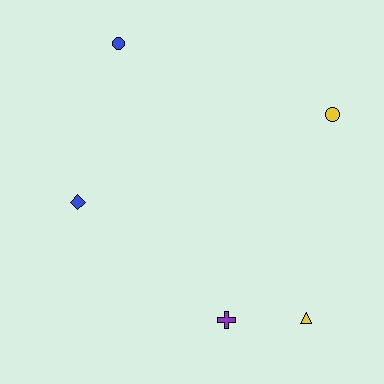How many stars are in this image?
There are no stars.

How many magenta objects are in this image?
There are no magenta objects.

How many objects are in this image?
There are 5 objects.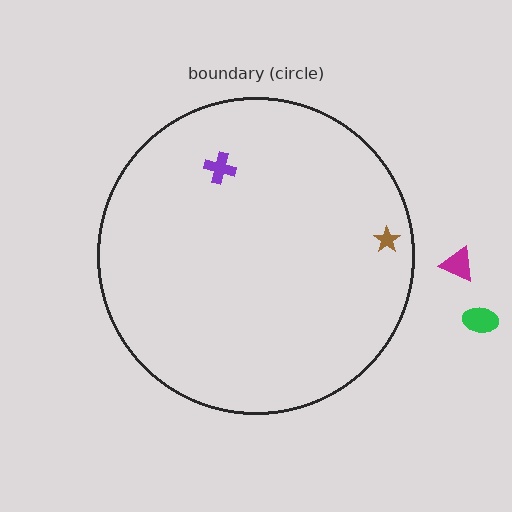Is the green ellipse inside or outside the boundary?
Outside.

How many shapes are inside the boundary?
2 inside, 2 outside.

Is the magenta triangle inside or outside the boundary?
Outside.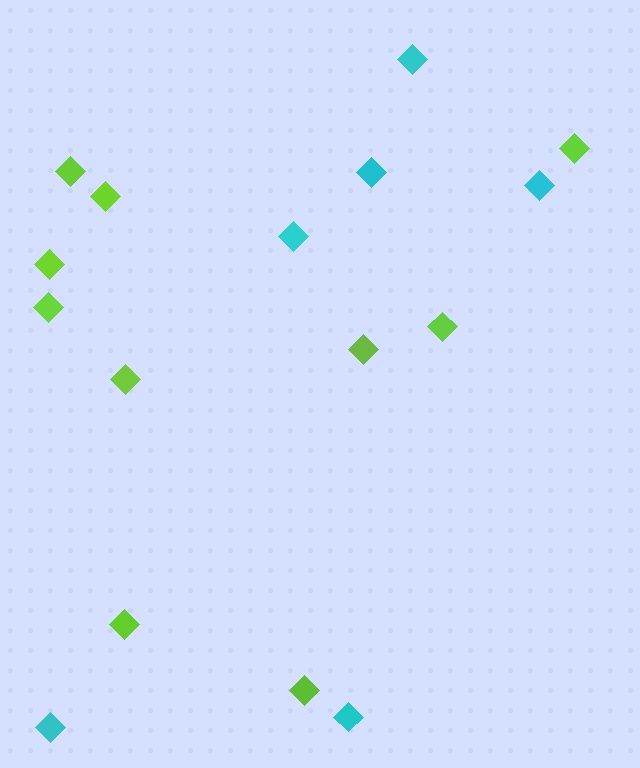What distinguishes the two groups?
There are 2 groups: one group of cyan diamonds (6) and one group of lime diamonds (10).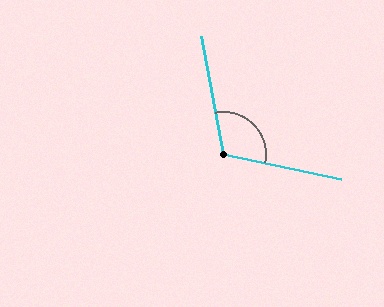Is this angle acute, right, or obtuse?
It is obtuse.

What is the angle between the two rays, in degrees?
Approximately 113 degrees.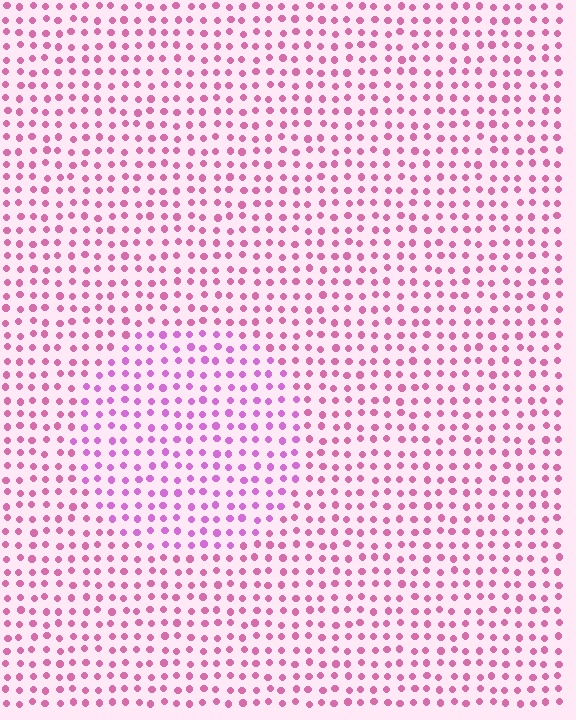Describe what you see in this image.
The image is filled with small pink elements in a uniform arrangement. A circle-shaped region is visible where the elements are tinted to a slightly different hue, forming a subtle color boundary.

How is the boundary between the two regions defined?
The boundary is defined purely by a slight shift in hue (about 27 degrees). Spacing, size, and orientation are identical on both sides.